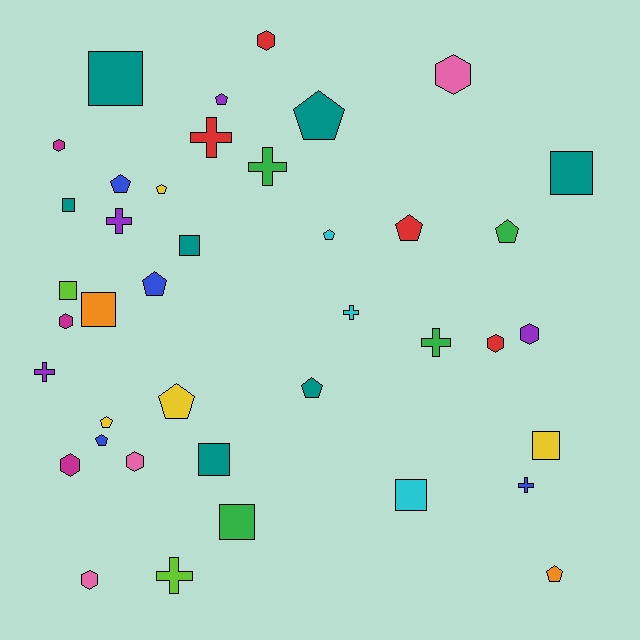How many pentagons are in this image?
There are 13 pentagons.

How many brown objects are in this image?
There are no brown objects.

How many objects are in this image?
There are 40 objects.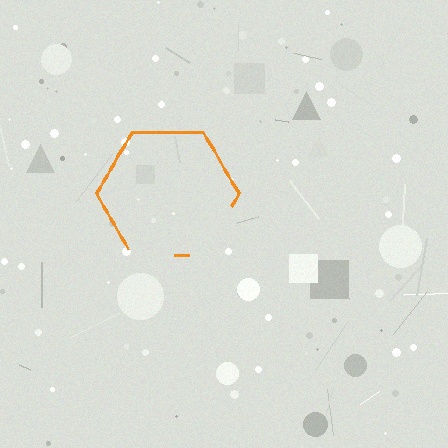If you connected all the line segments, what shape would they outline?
They would outline a hexagon.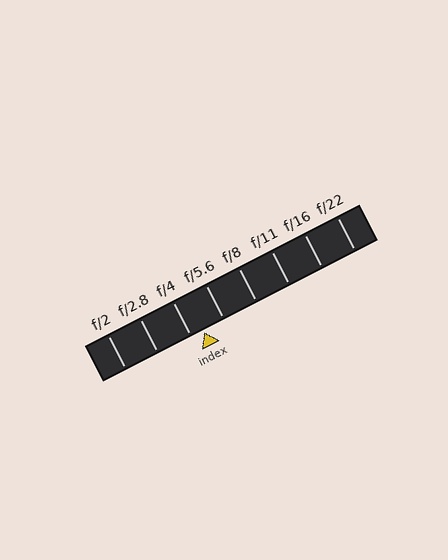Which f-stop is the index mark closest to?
The index mark is closest to f/4.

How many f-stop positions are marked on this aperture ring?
There are 8 f-stop positions marked.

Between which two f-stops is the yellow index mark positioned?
The index mark is between f/4 and f/5.6.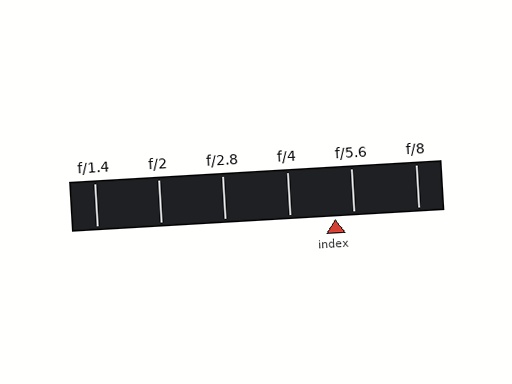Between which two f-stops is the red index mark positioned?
The index mark is between f/4 and f/5.6.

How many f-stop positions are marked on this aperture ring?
There are 6 f-stop positions marked.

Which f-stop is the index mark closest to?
The index mark is closest to f/5.6.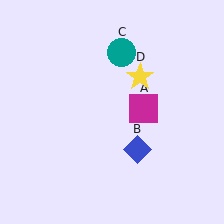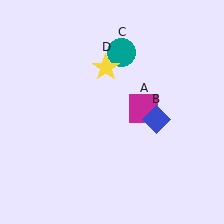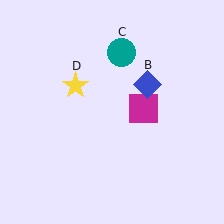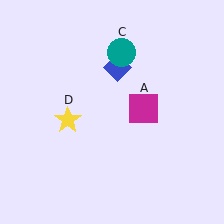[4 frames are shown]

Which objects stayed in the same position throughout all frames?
Magenta square (object A) and teal circle (object C) remained stationary.